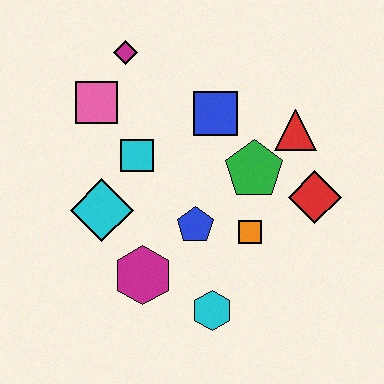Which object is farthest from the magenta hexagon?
The magenta diamond is farthest from the magenta hexagon.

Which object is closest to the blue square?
The green pentagon is closest to the blue square.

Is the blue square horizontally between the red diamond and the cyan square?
Yes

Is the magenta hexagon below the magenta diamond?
Yes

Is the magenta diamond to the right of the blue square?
No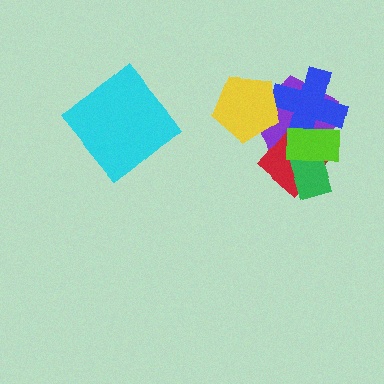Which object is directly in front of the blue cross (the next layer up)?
The yellow pentagon is directly in front of the blue cross.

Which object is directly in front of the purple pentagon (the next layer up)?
The red diamond is directly in front of the purple pentagon.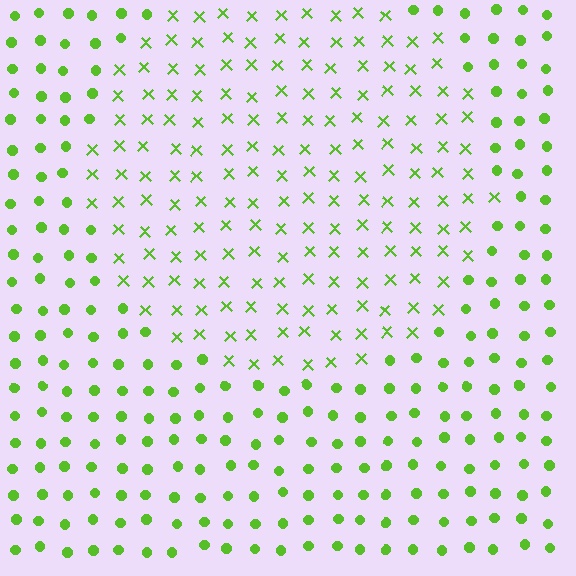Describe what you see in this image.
The image is filled with small lime elements arranged in a uniform grid. A circle-shaped region contains X marks, while the surrounding area contains circles. The boundary is defined purely by the change in element shape.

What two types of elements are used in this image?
The image uses X marks inside the circle region and circles outside it.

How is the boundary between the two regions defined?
The boundary is defined by a change in element shape: X marks inside vs. circles outside. All elements share the same color and spacing.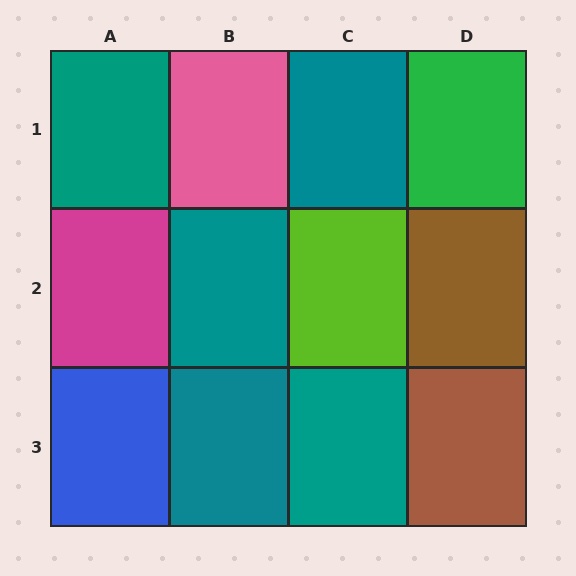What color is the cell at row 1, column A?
Teal.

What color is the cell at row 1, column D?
Green.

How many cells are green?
1 cell is green.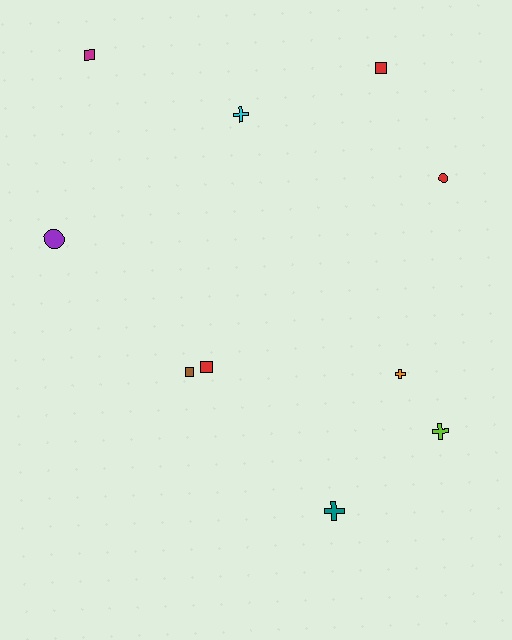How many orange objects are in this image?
There is 1 orange object.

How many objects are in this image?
There are 10 objects.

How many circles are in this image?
There are 2 circles.